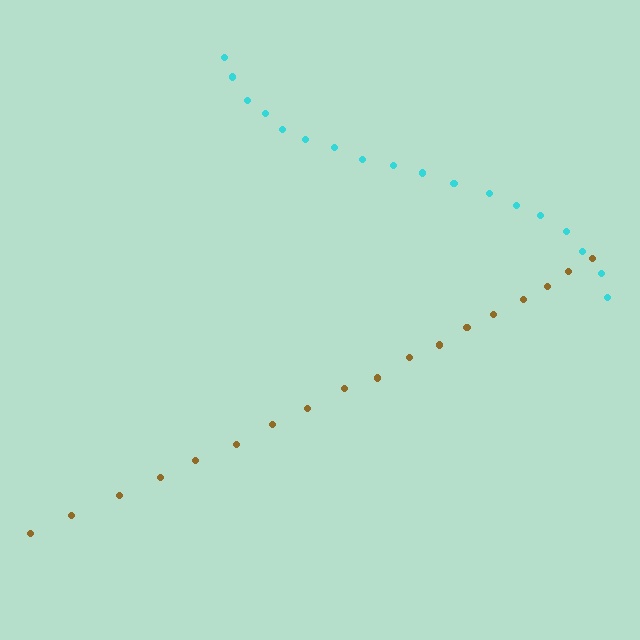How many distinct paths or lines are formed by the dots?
There are 2 distinct paths.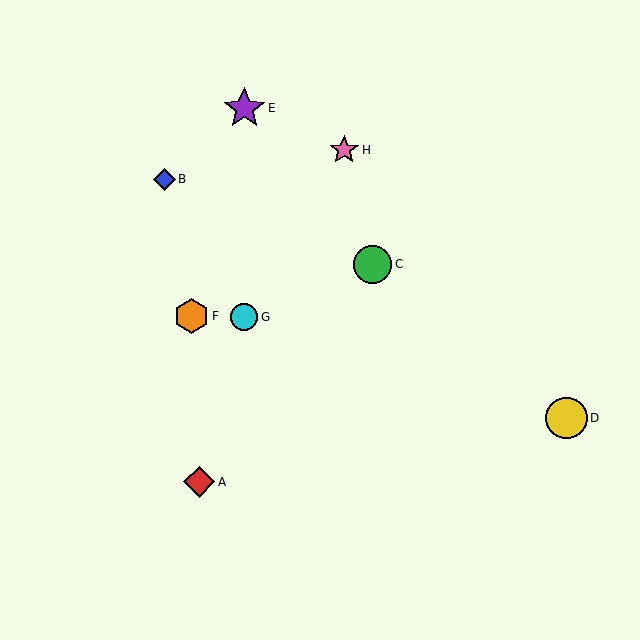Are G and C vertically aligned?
No, G is at x≈244 and C is at x≈373.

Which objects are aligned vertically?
Objects E, G are aligned vertically.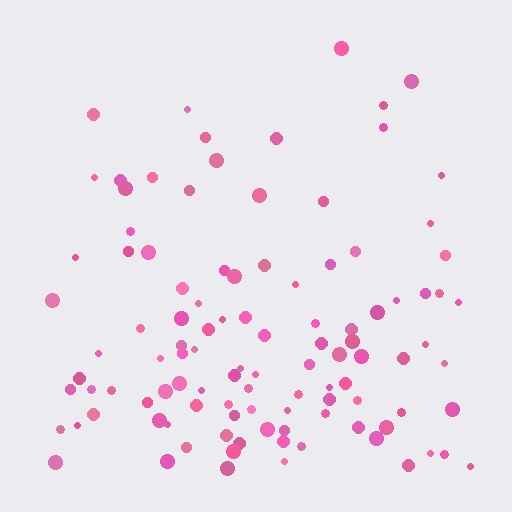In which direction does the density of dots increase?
From top to bottom, with the bottom side densest.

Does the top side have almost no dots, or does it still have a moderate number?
Still a moderate number, just noticeably fewer than the bottom.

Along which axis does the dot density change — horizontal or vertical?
Vertical.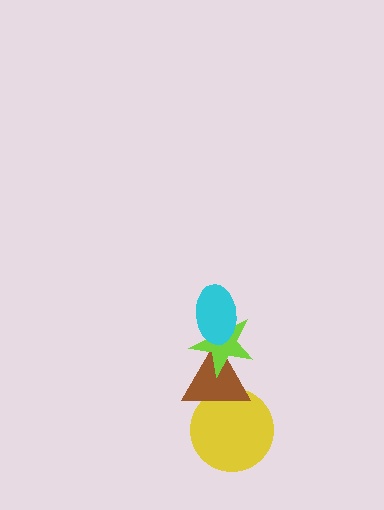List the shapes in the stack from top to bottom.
From top to bottom: the cyan ellipse, the lime star, the brown triangle, the yellow circle.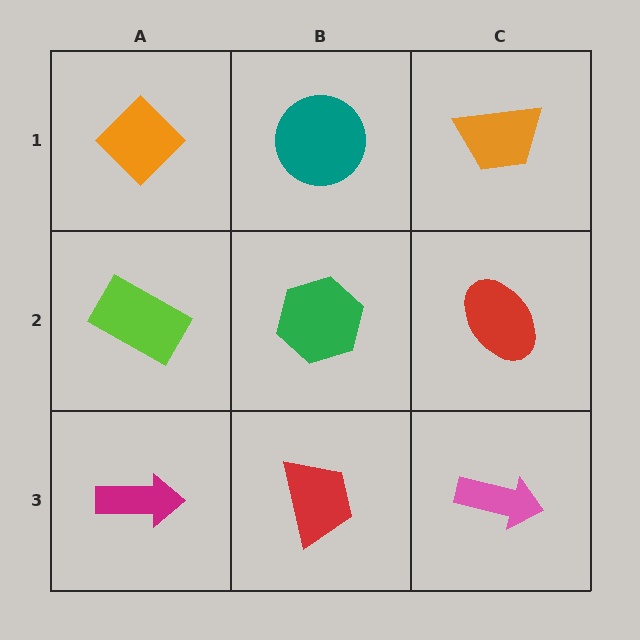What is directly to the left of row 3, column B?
A magenta arrow.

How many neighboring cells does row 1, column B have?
3.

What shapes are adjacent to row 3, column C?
A red ellipse (row 2, column C), a red trapezoid (row 3, column B).